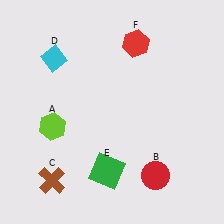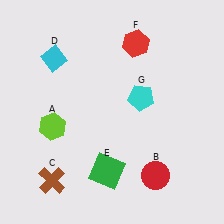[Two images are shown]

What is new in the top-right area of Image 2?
A cyan pentagon (G) was added in the top-right area of Image 2.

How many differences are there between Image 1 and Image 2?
There is 1 difference between the two images.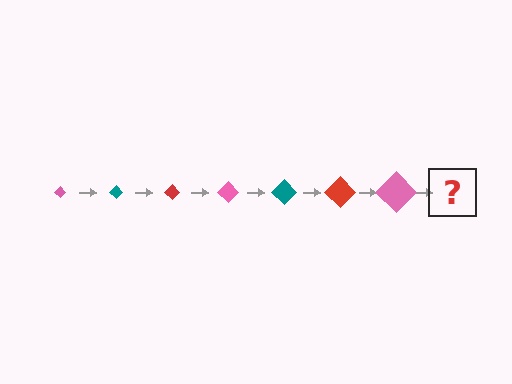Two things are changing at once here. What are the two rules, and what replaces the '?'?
The two rules are that the diamond grows larger each step and the color cycles through pink, teal, and red. The '?' should be a teal diamond, larger than the previous one.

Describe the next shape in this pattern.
It should be a teal diamond, larger than the previous one.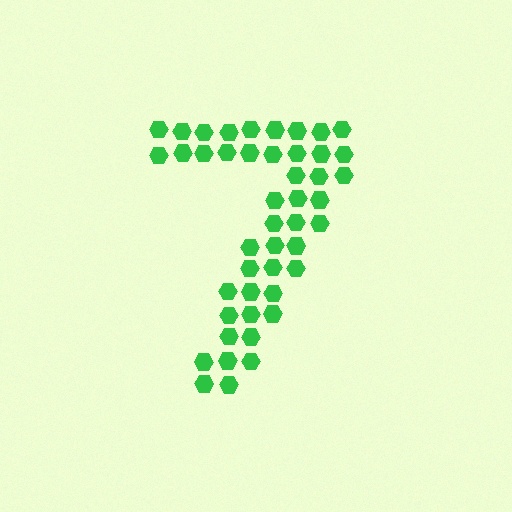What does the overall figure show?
The overall figure shows the digit 7.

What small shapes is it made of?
It is made of small hexagons.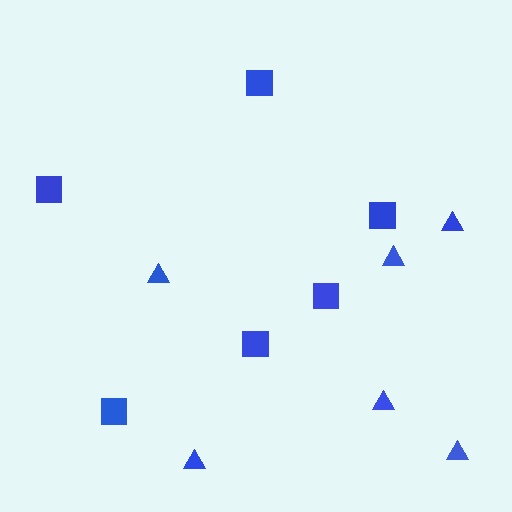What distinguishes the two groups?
There are 2 groups: one group of triangles (6) and one group of squares (6).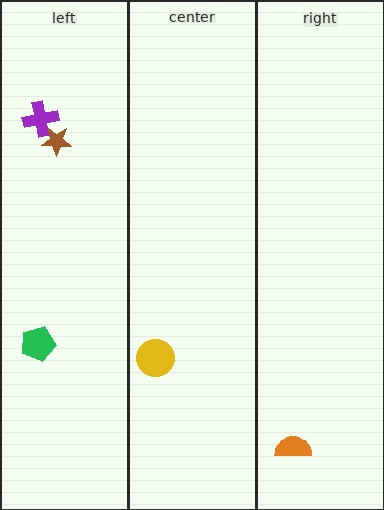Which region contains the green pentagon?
The left region.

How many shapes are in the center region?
1.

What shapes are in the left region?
The purple cross, the green pentagon, the brown star.